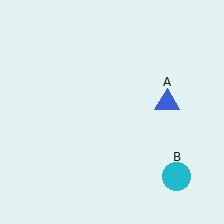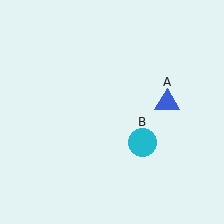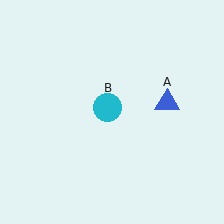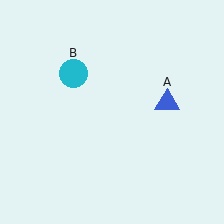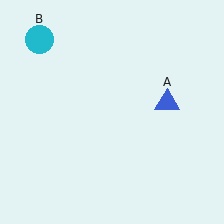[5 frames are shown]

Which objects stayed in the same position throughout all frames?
Blue triangle (object A) remained stationary.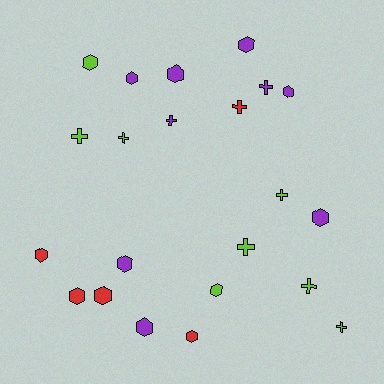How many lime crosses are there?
There are 6 lime crosses.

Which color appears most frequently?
Purple, with 9 objects.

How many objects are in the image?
There are 22 objects.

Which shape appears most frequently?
Hexagon, with 13 objects.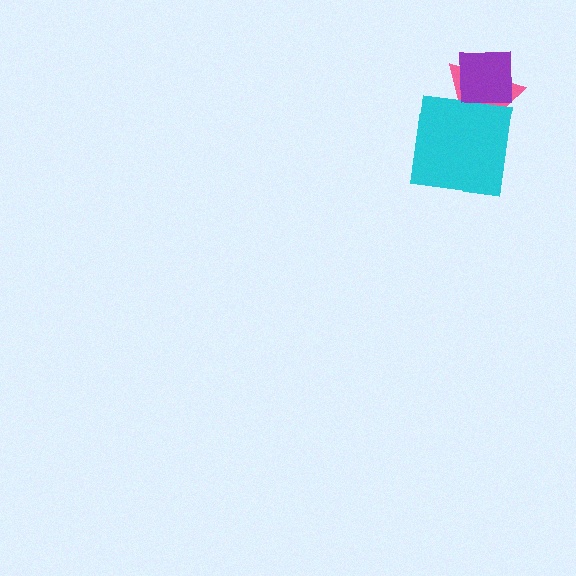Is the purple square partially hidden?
No, no other shape covers it.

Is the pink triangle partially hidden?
Yes, it is partially covered by another shape.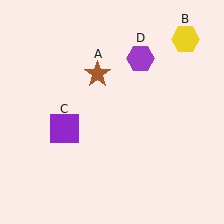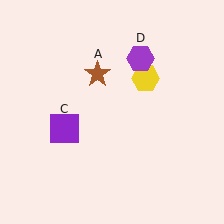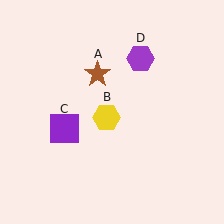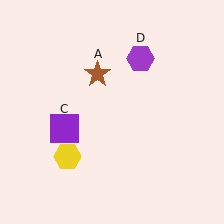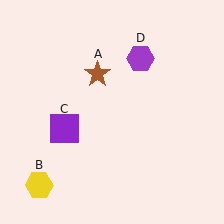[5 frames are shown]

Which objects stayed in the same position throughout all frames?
Brown star (object A) and purple square (object C) and purple hexagon (object D) remained stationary.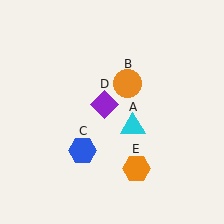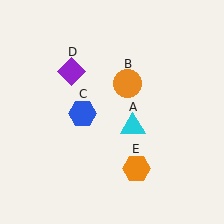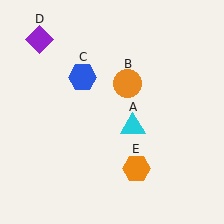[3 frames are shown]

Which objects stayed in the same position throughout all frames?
Cyan triangle (object A) and orange circle (object B) and orange hexagon (object E) remained stationary.